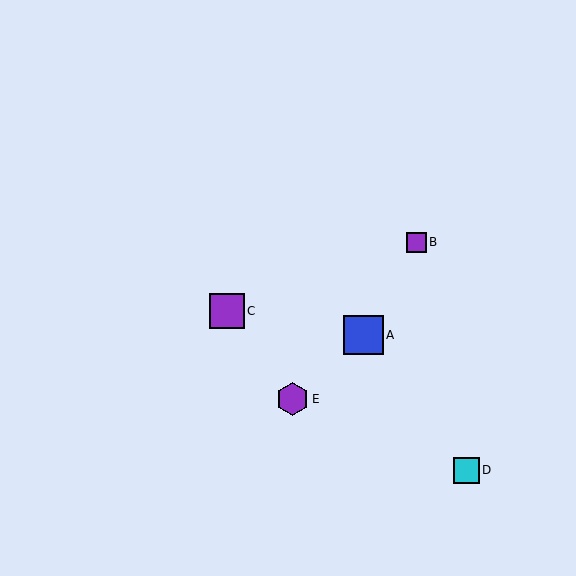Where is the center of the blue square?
The center of the blue square is at (364, 335).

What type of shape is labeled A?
Shape A is a blue square.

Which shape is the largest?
The blue square (labeled A) is the largest.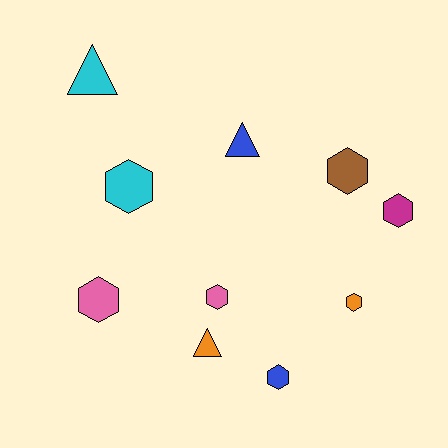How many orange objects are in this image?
There are 2 orange objects.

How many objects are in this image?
There are 10 objects.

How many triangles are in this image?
There are 3 triangles.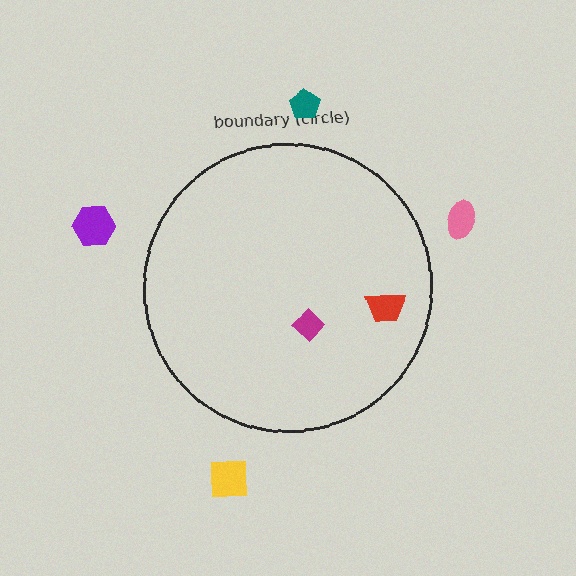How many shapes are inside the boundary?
2 inside, 4 outside.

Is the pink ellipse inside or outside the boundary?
Outside.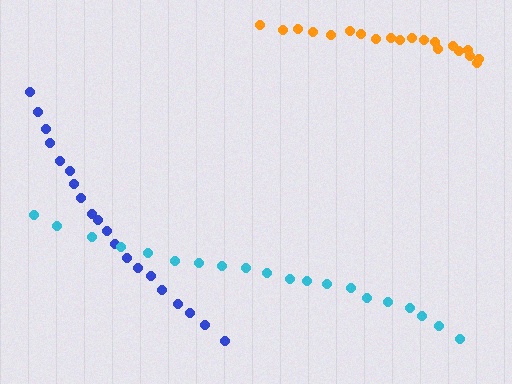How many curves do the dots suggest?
There are 3 distinct paths.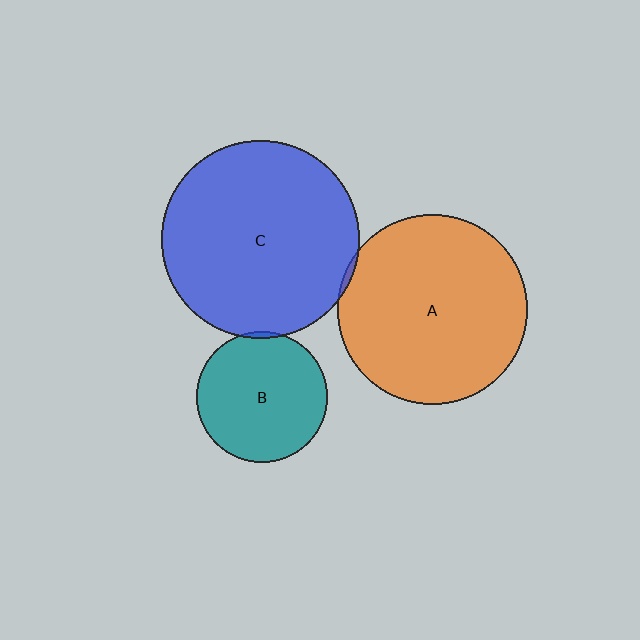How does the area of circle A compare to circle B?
Approximately 2.1 times.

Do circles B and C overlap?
Yes.